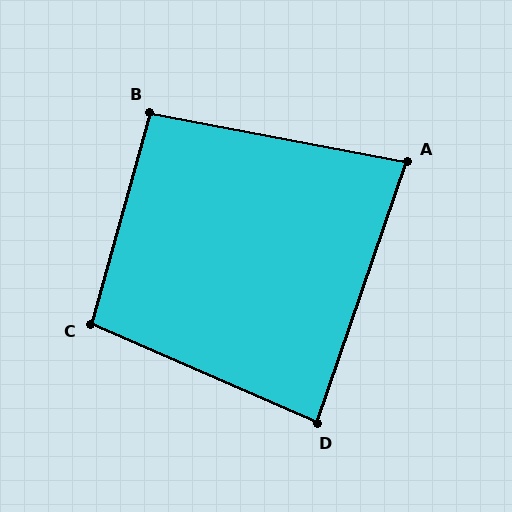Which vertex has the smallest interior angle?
A, at approximately 82 degrees.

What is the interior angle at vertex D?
Approximately 85 degrees (approximately right).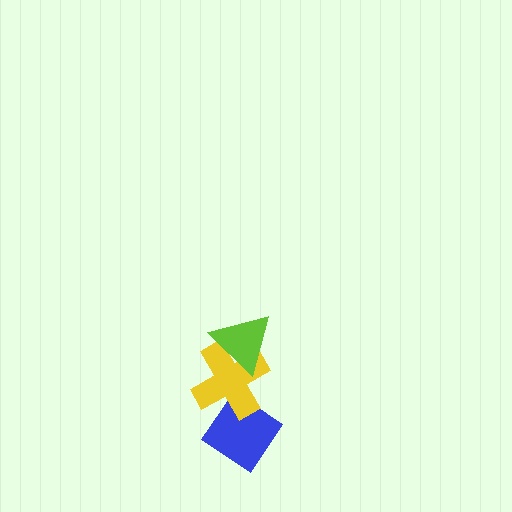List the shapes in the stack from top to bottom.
From top to bottom: the lime triangle, the yellow cross, the blue diamond.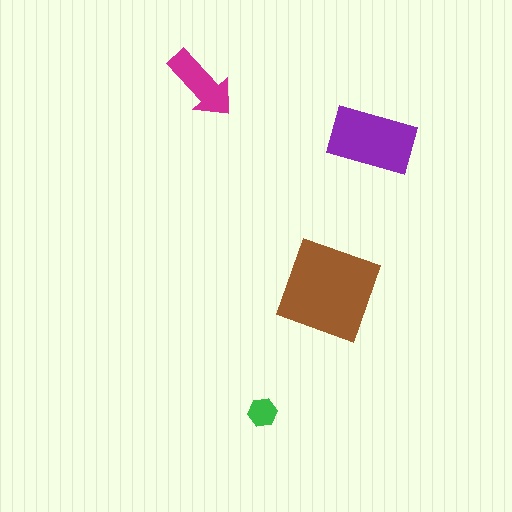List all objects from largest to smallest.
The brown diamond, the purple rectangle, the magenta arrow, the green hexagon.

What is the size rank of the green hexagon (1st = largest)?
4th.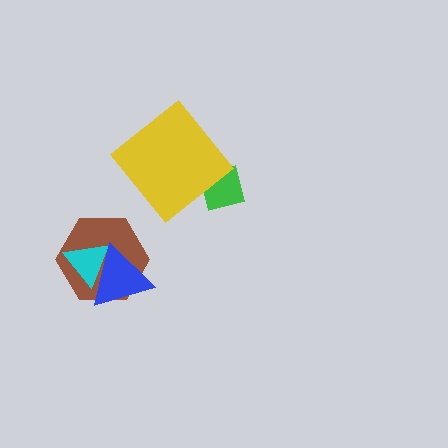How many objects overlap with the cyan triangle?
2 objects overlap with the cyan triangle.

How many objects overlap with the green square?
1 object overlaps with the green square.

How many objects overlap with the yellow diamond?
1 object overlaps with the yellow diamond.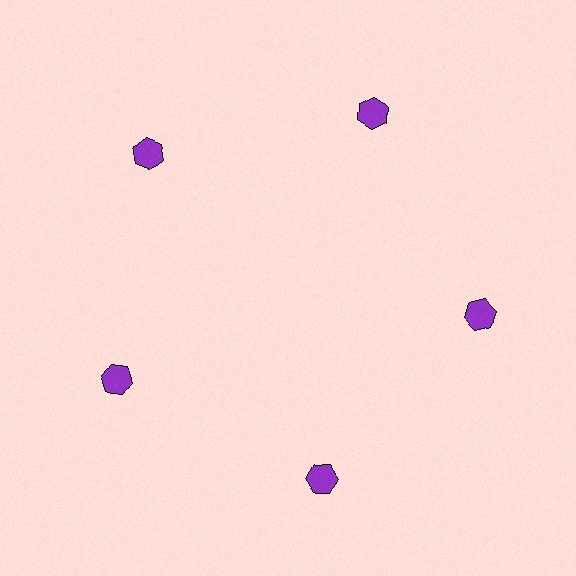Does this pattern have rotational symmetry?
Yes, this pattern has 5-fold rotational symmetry. It looks the same after rotating 72 degrees around the center.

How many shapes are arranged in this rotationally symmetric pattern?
There are 5 shapes, arranged in 5 groups of 1.